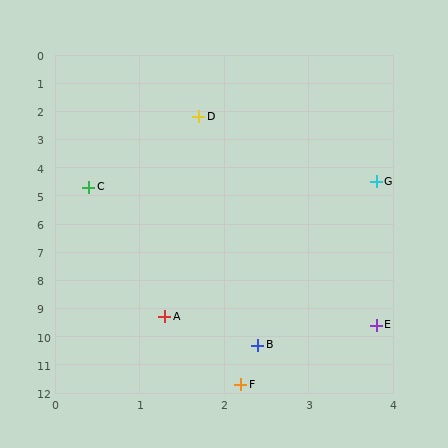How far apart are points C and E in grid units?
Points C and E are about 6.0 grid units apart.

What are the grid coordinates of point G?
Point G is at approximately (3.8, 4.5).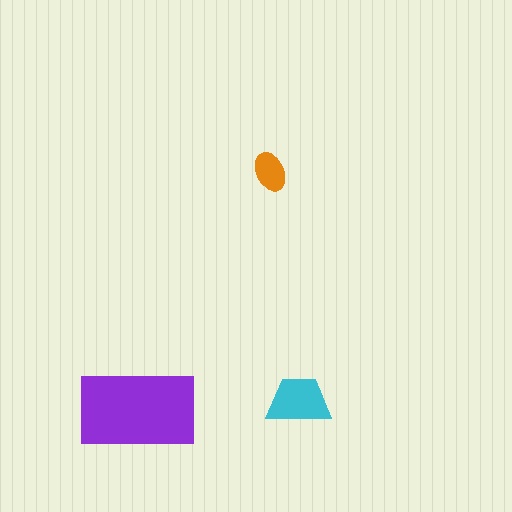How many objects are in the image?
There are 3 objects in the image.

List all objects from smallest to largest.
The orange ellipse, the cyan trapezoid, the purple rectangle.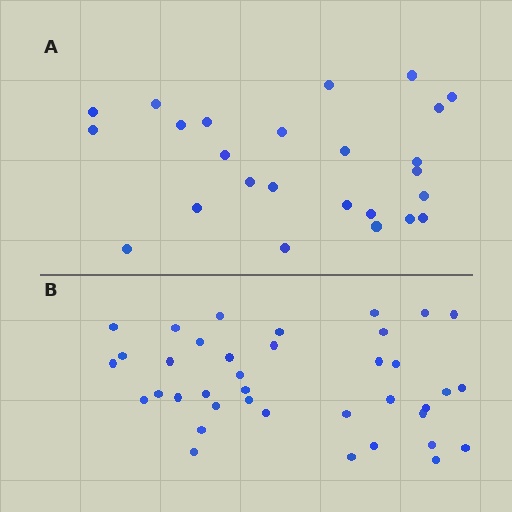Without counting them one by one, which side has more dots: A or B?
Region B (the bottom region) has more dots.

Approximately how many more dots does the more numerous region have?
Region B has approximately 15 more dots than region A.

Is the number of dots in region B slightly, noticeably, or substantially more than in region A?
Region B has substantially more. The ratio is roughly 1.5 to 1.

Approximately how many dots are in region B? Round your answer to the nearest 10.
About 40 dots. (The exact count is 38, which rounds to 40.)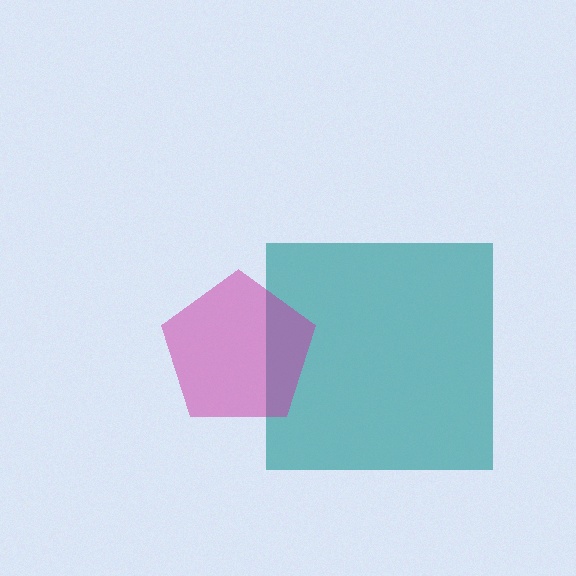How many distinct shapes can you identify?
There are 2 distinct shapes: a teal square, a magenta pentagon.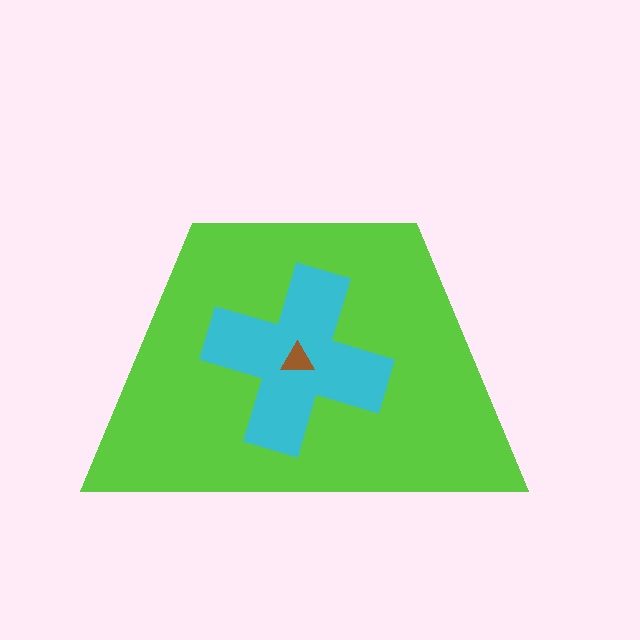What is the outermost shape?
The lime trapezoid.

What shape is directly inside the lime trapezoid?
The cyan cross.